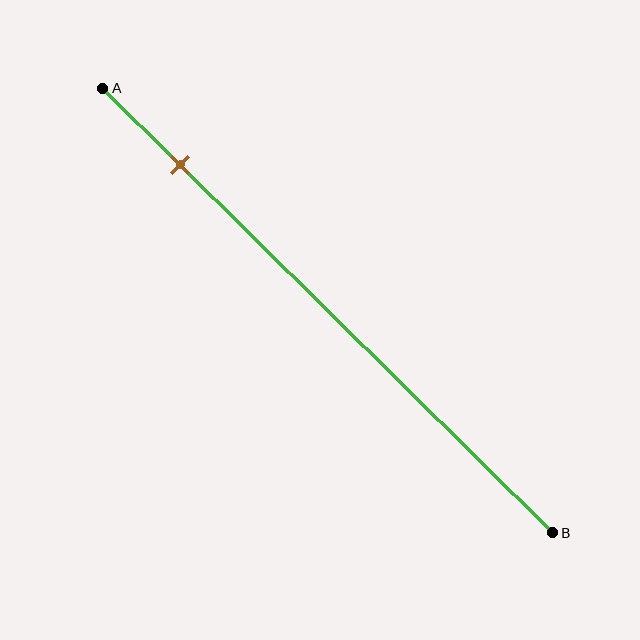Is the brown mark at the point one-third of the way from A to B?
No, the mark is at about 15% from A, not at the 33% one-third point.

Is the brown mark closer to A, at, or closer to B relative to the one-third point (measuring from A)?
The brown mark is closer to point A than the one-third point of segment AB.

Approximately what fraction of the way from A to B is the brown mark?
The brown mark is approximately 15% of the way from A to B.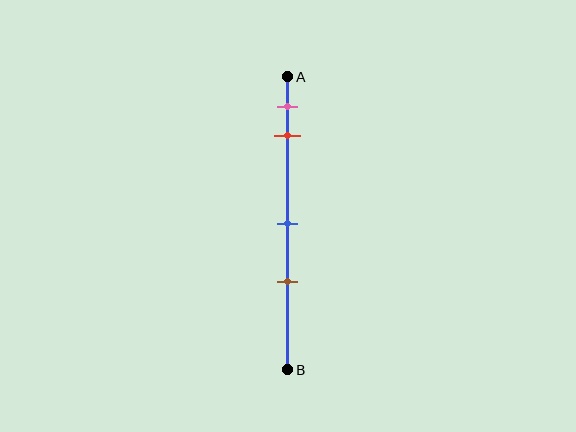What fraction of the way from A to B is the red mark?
The red mark is approximately 20% (0.2) of the way from A to B.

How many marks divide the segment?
There are 4 marks dividing the segment.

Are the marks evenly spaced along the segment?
No, the marks are not evenly spaced.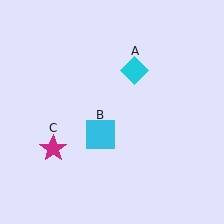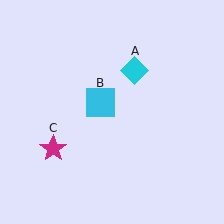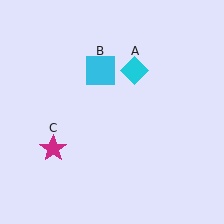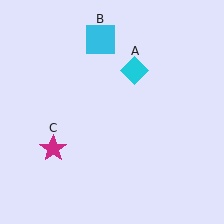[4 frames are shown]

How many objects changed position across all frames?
1 object changed position: cyan square (object B).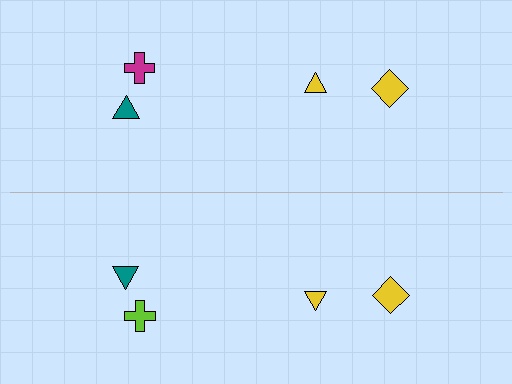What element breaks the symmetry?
The lime cross on the bottom side breaks the symmetry — its mirror counterpart is magenta.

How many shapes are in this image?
There are 8 shapes in this image.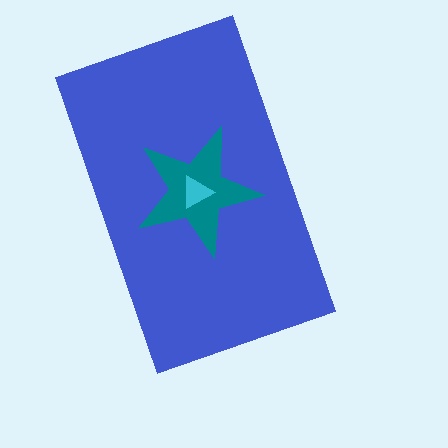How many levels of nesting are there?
3.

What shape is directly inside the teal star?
The cyan triangle.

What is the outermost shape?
The blue rectangle.